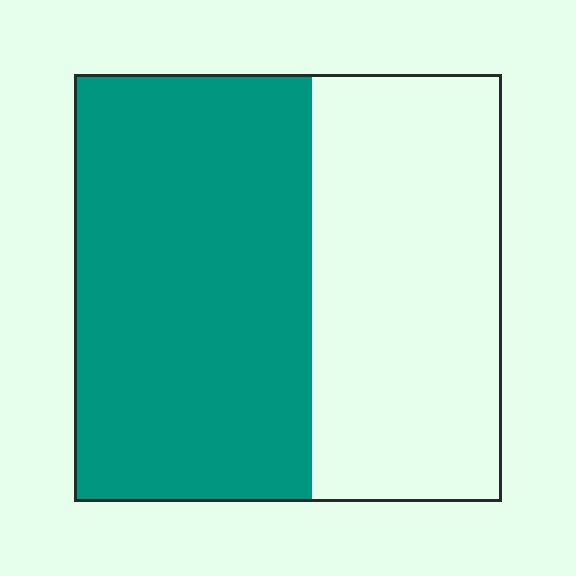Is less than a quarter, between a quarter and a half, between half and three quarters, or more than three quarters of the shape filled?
Between half and three quarters.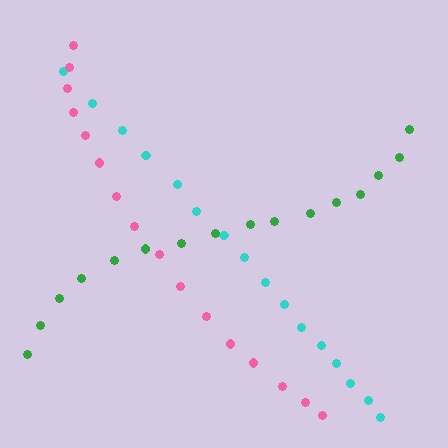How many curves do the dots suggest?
There are 3 distinct paths.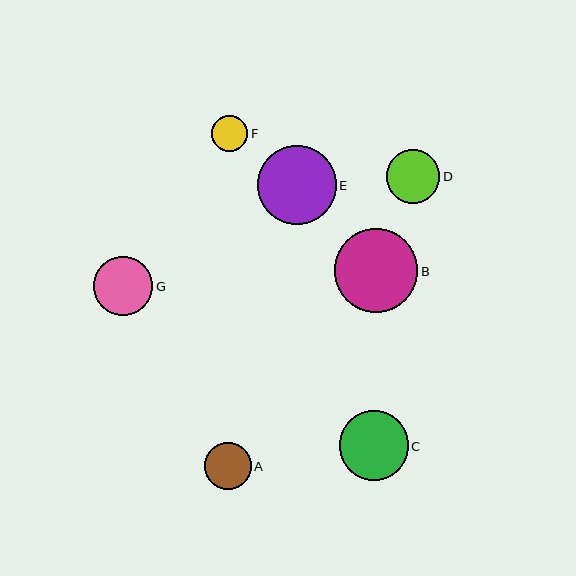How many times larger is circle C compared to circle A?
Circle C is approximately 1.5 times the size of circle A.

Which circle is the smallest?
Circle F is the smallest with a size of approximately 36 pixels.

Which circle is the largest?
Circle B is the largest with a size of approximately 83 pixels.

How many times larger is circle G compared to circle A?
Circle G is approximately 1.3 times the size of circle A.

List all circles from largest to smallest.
From largest to smallest: B, E, C, G, D, A, F.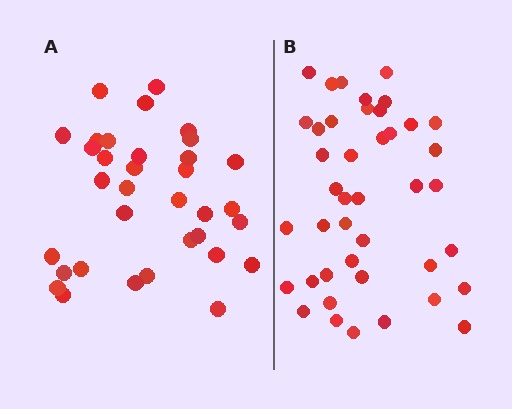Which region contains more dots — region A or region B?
Region B (the right region) has more dots.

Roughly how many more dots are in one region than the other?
Region B has roughly 8 or so more dots than region A.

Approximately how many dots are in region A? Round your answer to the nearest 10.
About 30 dots. (The exact count is 34, which rounds to 30.)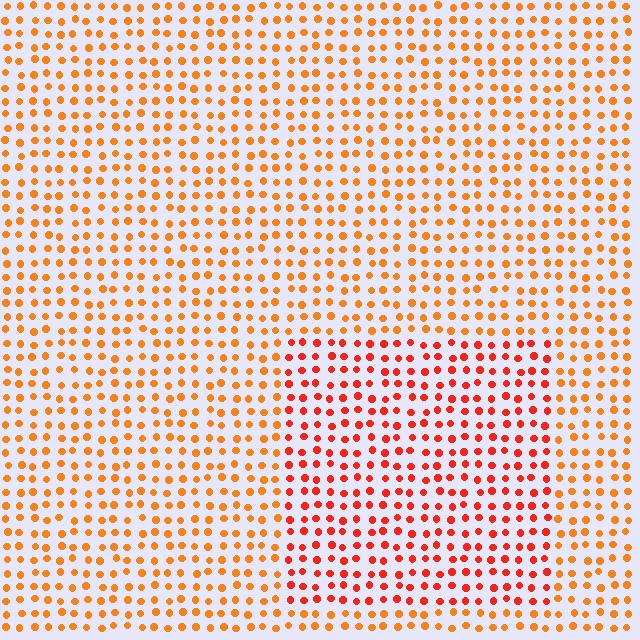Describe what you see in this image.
The image is filled with small orange elements in a uniform arrangement. A rectangle-shaped region is visible where the elements are tinted to a slightly different hue, forming a subtle color boundary.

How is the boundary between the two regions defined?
The boundary is defined purely by a slight shift in hue (about 26 degrees). Spacing, size, and orientation are identical on both sides.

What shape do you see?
I see a rectangle.